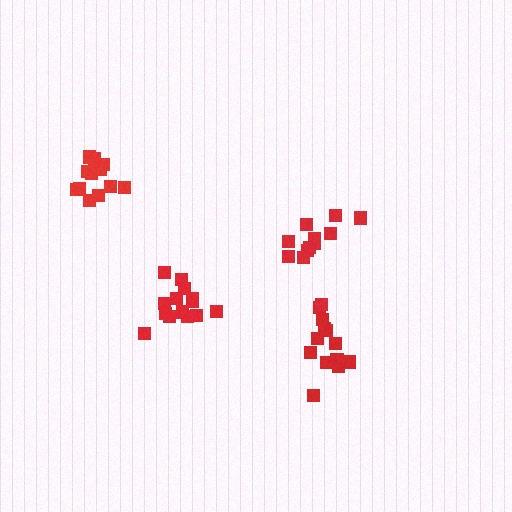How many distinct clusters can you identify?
There are 4 distinct clusters.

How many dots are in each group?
Group 1: 15 dots, Group 2: 12 dots, Group 3: 12 dots, Group 4: 12 dots (51 total).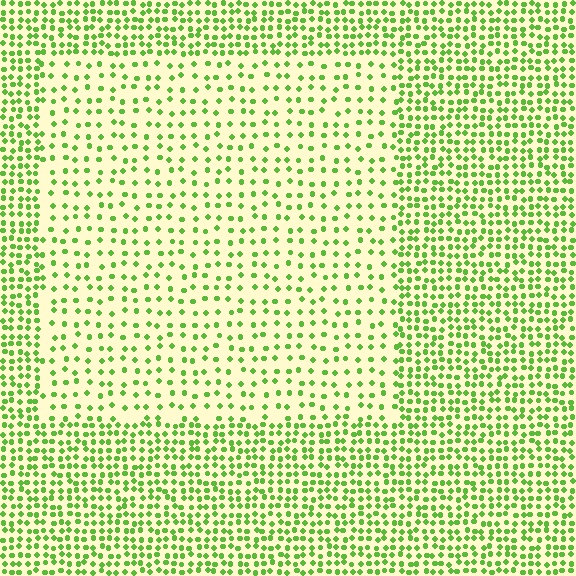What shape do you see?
I see a rectangle.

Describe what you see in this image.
The image contains small lime elements arranged at two different densities. A rectangle-shaped region is visible where the elements are less densely packed than the surrounding area.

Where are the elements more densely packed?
The elements are more densely packed outside the rectangle boundary.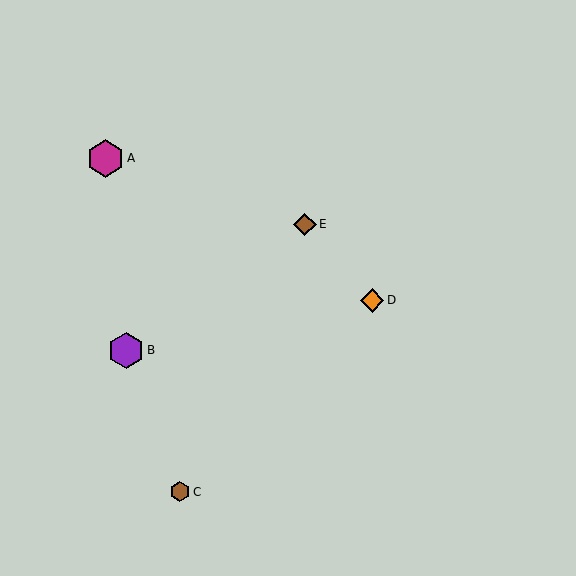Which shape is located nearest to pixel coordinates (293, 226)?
The brown diamond (labeled E) at (305, 224) is nearest to that location.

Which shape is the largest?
The magenta hexagon (labeled A) is the largest.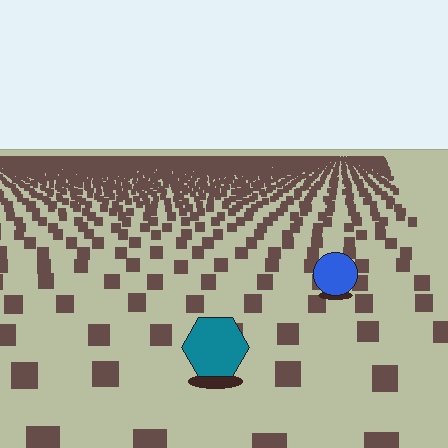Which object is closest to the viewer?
The teal hexagon is closest. The texture marks near it are larger and more spread out.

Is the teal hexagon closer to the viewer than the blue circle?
Yes. The teal hexagon is closer — you can tell from the texture gradient: the ground texture is coarser near it.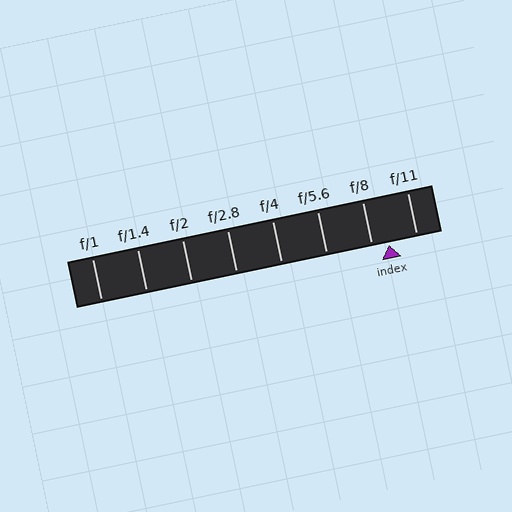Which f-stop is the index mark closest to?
The index mark is closest to f/8.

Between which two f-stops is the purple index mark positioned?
The index mark is between f/8 and f/11.